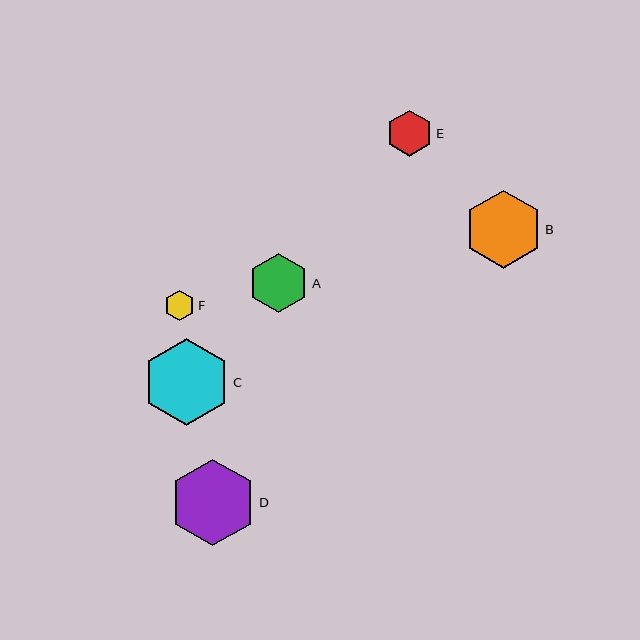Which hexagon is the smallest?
Hexagon F is the smallest with a size of approximately 30 pixels.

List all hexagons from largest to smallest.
From largest to smallest: C, D, B, A, E, F.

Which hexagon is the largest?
Hexagon C is the largest with a size of approximately 87 pixels.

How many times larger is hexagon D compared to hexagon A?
Hexagon D is approximately 1.4 times the size of hexagon A.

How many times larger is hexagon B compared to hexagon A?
Hexagon B is approximately 1.3 times the size of hexagon A.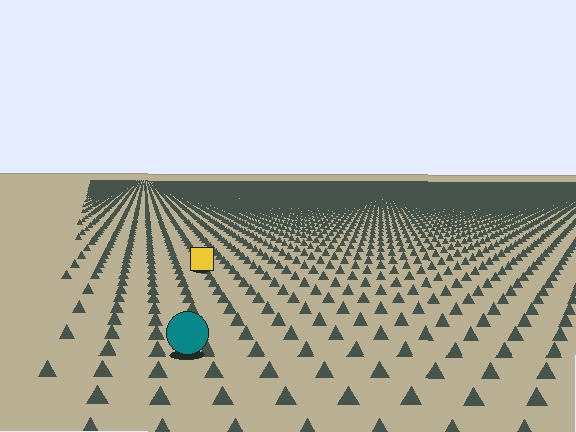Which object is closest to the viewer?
The teal circle is closest. The texture marks near it are larger and more spread out.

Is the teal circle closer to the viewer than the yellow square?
Yes. The teal circle is closer — you can tell from the texture gradient: the ground texture is coarser near it.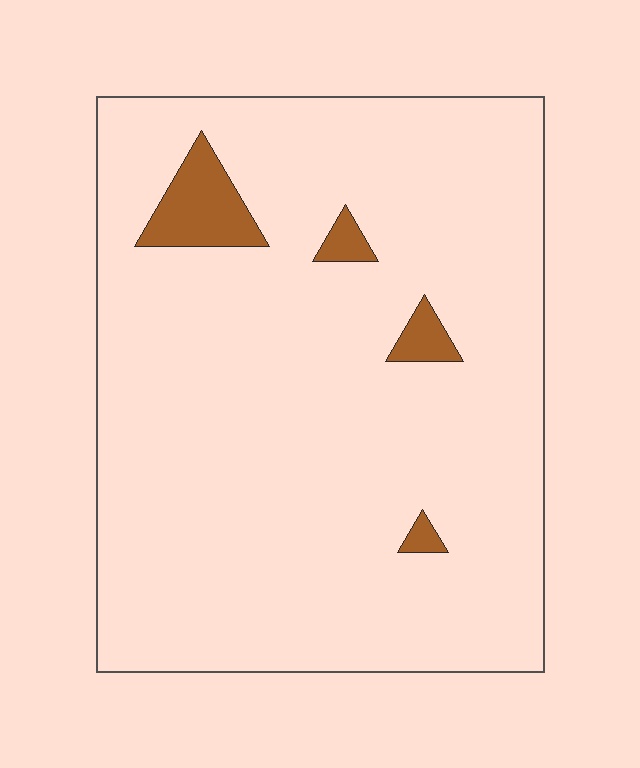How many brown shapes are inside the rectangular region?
4.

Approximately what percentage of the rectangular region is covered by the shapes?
Approximately 5%.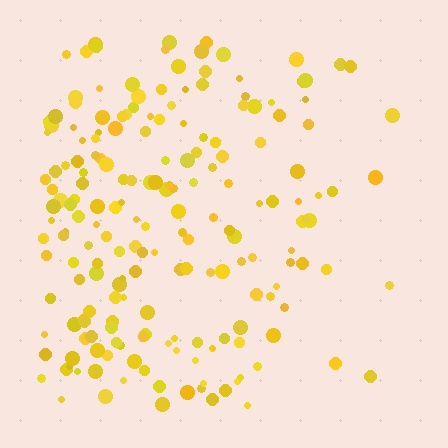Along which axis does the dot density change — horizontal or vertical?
Horizontal.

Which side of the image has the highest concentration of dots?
The left.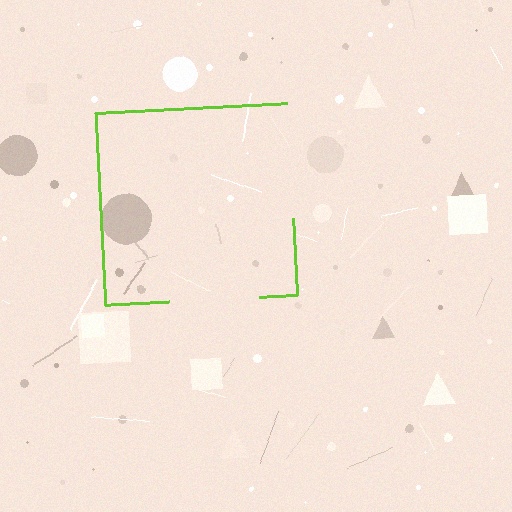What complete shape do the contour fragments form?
The contour fragments form a square.